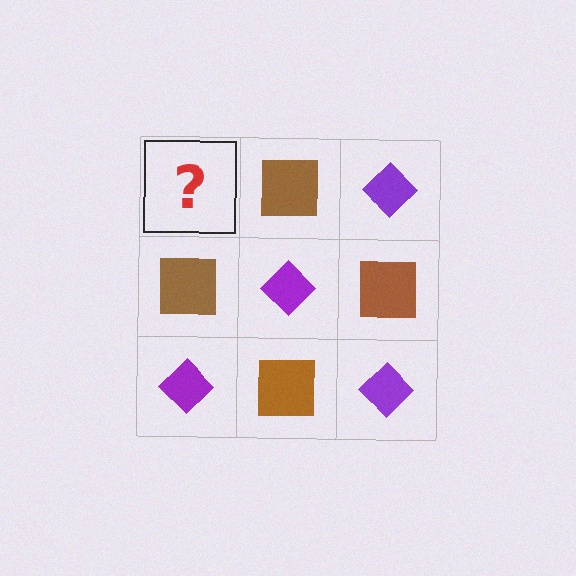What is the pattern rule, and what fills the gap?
The rule is that it alternates purple diamond and brown square in a checkerboard pattern. The gap should be filled with a purple diamond.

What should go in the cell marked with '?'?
The missing cell should contain a purple diamond.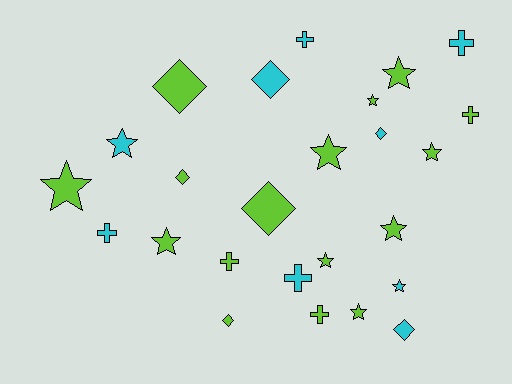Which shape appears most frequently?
Star, with 11 objects.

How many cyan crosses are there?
There are 4 cyan crosses.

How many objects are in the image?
There are 25 objects.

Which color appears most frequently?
Lime, with 16 objects.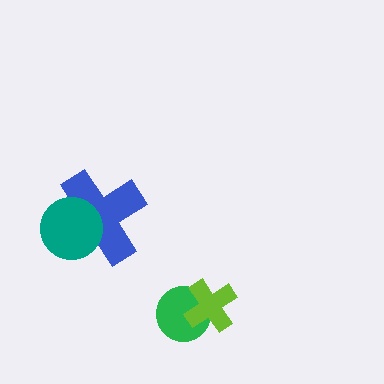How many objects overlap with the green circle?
1 object overlaps with the green circle.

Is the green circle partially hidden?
Yes, it is partially covered by another shape.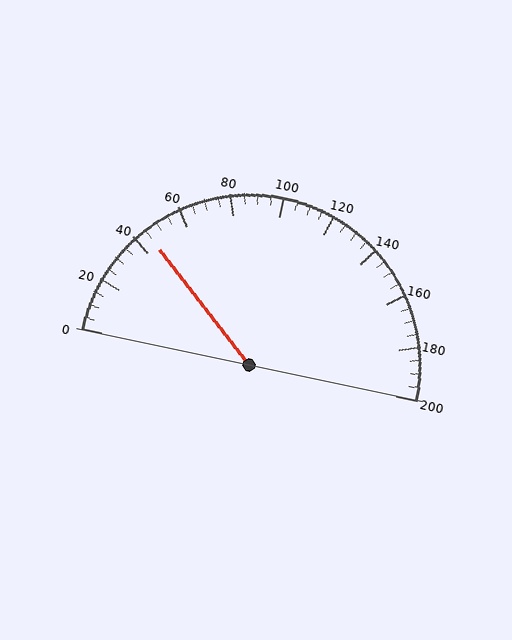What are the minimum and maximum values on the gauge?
The gauge ranges from 0 to 200.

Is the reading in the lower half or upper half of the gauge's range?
The reading is in the lower half of the range (0 to 200).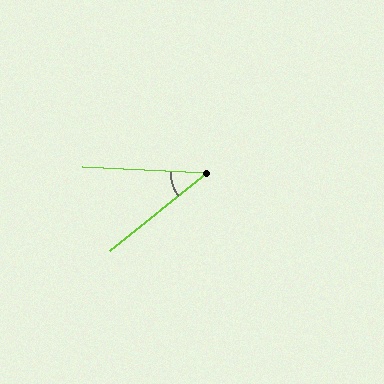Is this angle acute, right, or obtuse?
It is acute.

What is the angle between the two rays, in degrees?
Approximately 41 degrees.